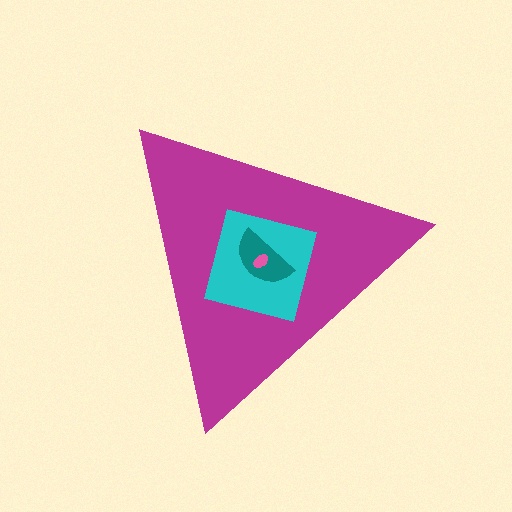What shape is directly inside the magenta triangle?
The cyan square.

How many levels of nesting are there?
4.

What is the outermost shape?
The magenta triangle.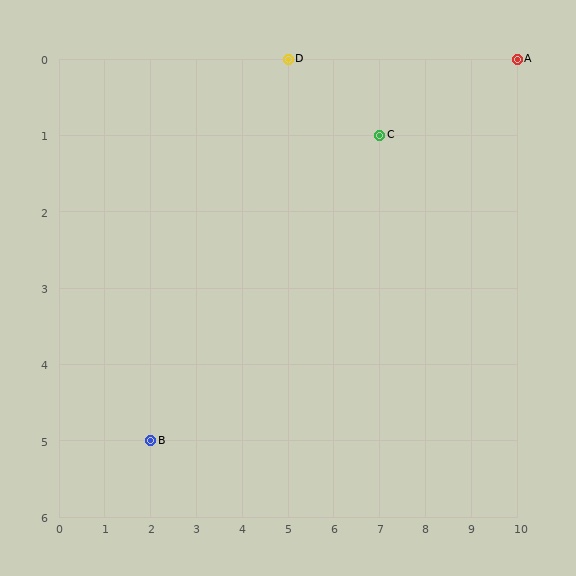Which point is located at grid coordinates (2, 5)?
Point B is at (2, 5).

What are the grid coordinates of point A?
Point A is at grid coordinates (10, 0).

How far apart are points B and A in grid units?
Points B and A are 8 columns and 5 rows apart (about 9.4 grid units diagonally).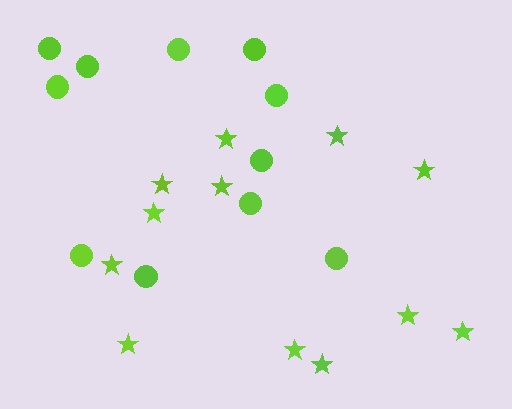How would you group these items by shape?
There are 2 groups: one group of circles (11) and one group of stars (12).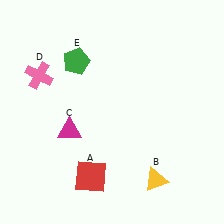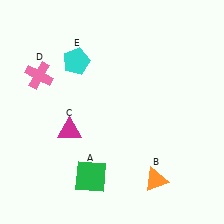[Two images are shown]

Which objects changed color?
A changed from red to green. B changed from yellow to orange. E changed from green to cyan.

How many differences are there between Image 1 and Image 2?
There are 3 differences between the two images.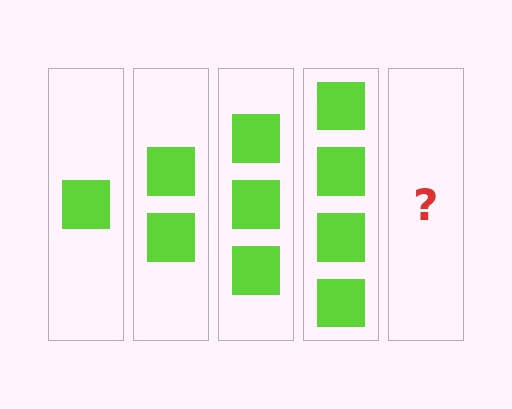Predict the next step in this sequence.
The next step is 5 squares.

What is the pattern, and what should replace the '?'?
The pattern is that each step adds one more square. The '?' should be 5 squares.